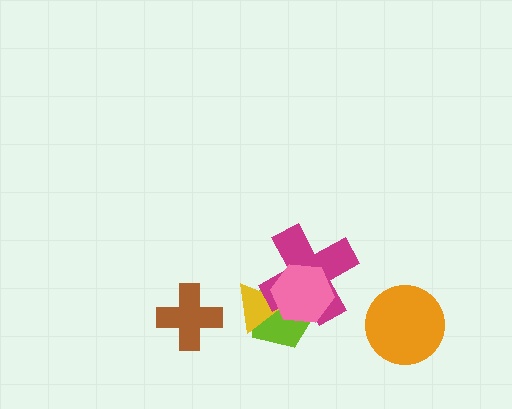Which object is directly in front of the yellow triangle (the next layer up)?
The magenta cross is directly in front of the yellow triangle.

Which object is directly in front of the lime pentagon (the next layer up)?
The yellow triangle is directly in front of the lime pentagon.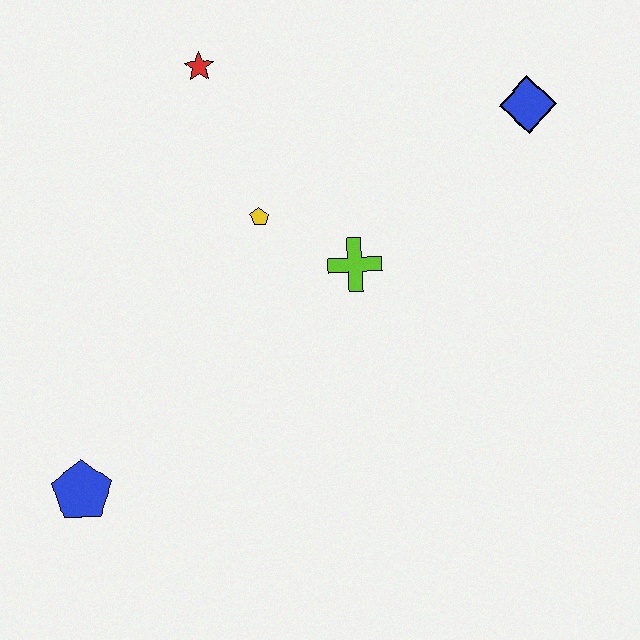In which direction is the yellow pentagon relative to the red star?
The yellow pentagon is below the red star.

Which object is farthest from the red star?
The blue pentagon is farthest from the red star.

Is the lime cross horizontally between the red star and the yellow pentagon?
No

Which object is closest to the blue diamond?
The lime cross is closest to the blue diamond.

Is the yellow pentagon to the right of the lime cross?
No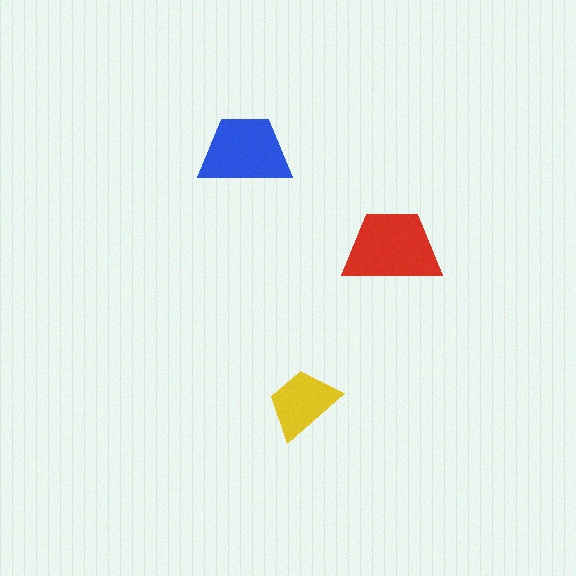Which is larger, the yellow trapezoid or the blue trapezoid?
The blue one.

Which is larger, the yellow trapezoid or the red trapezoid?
The red one.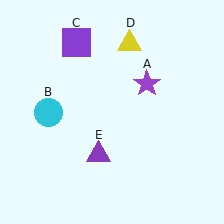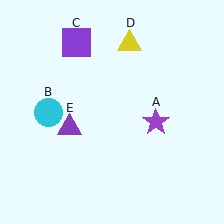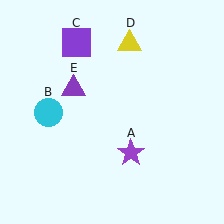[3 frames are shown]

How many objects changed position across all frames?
2 objects changed position: purple star (object A), purple triangle (object E).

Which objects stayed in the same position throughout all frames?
Cyan circle (object B) and purple square (object C) and yellow triangle (object D) remained stationary.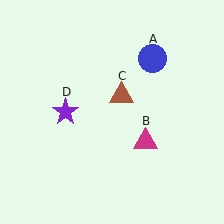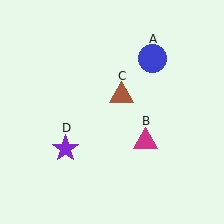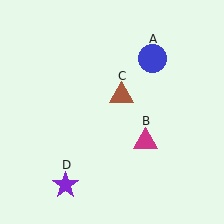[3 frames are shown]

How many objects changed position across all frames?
1 object changed position: purple star (object D).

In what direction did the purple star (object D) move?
The purple star (object D) moved down.